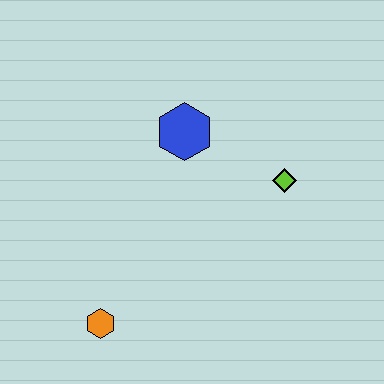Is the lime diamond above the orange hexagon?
Yes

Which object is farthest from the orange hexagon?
The lime diamond is farthest from the orange hexagon.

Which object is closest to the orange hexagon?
The blue hexagon is closest to the orange hexagon.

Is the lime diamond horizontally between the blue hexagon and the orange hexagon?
No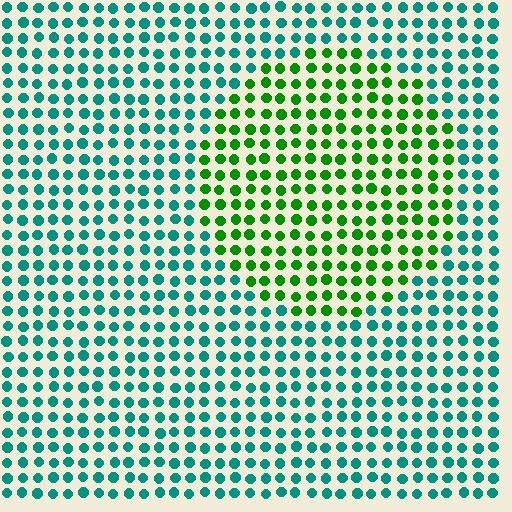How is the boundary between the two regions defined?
The boundary is defined purely by a slight shift in hue (about 52 degrees). Spacing, size, and orientation are identical on both sides.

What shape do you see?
I see a circle.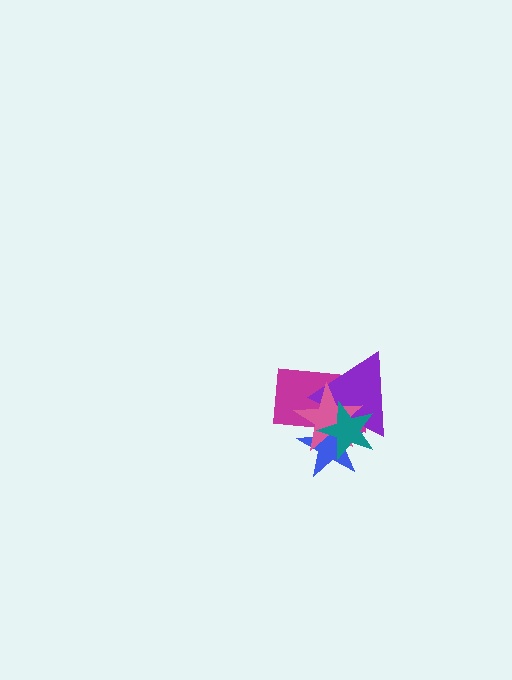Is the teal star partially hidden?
No, no other shape covers it.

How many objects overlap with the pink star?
4 objects overlap with the pink star.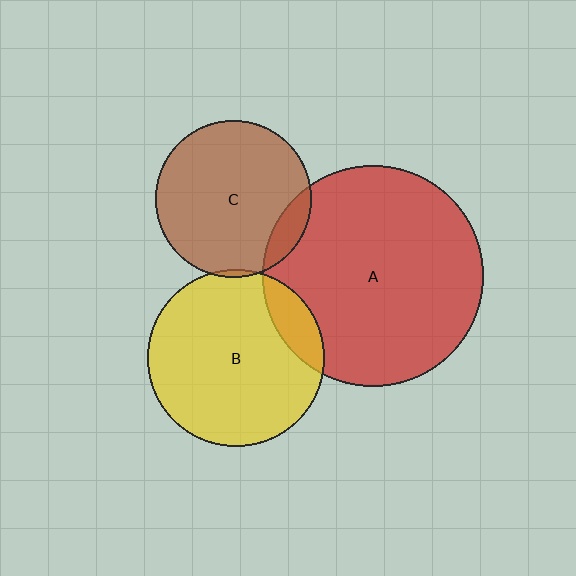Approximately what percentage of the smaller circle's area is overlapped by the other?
Approximately 15%.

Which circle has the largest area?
Circle A (red).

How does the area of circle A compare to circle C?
Approximately 2.0 times.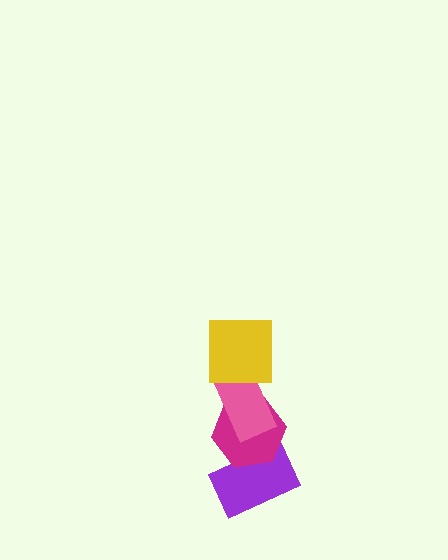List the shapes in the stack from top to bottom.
From top to bottom: the yellow square, the pink rectangle, the magenta hexagon, the purple rectangle.